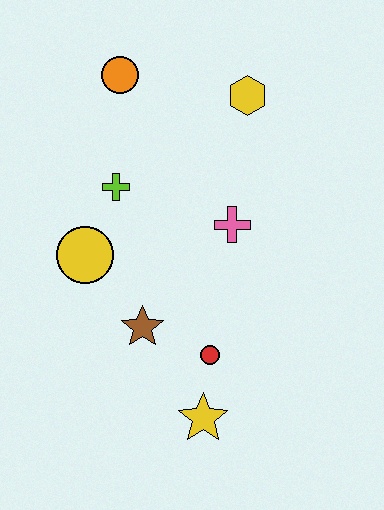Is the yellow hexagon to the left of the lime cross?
No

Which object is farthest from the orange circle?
The yellow star is farthest from the orange circle.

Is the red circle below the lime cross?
Yes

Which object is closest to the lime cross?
The yellow circle is closest to the lime cross.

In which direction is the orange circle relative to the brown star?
The orange circle is above the brown star.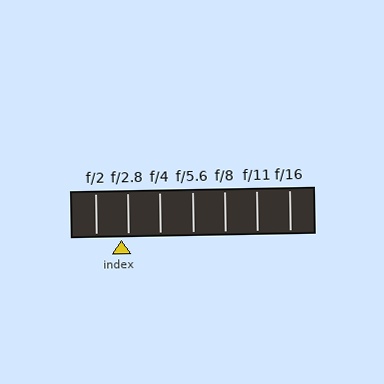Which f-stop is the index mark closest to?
The index mark is closest to f/2.8.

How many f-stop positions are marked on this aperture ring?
There are 7 f-stop positions marked.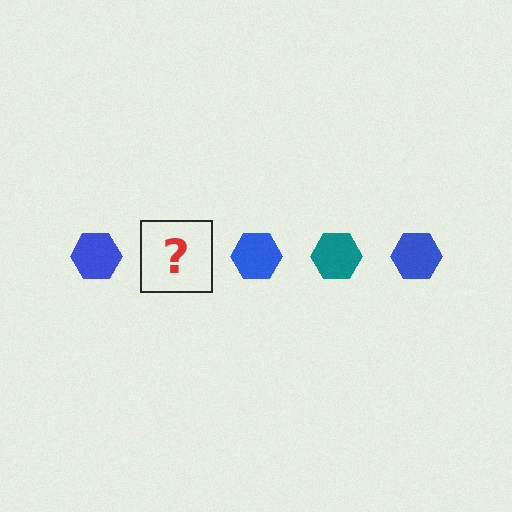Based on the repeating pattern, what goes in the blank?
The blank should be a teal hexagon.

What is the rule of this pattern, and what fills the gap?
The rule is that the pattern cycles through blue, teal hexagons. The gap should be filled with a teal hexagon.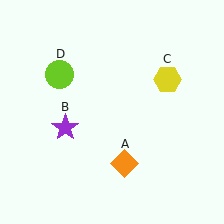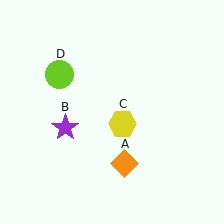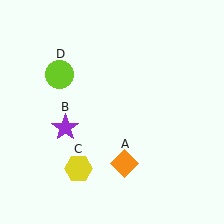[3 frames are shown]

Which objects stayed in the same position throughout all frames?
Orange diamond (object A) and purple star (object B) and lime circle (object D) remained stationary.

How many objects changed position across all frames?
1 object changed position: yellow hexagon (object C).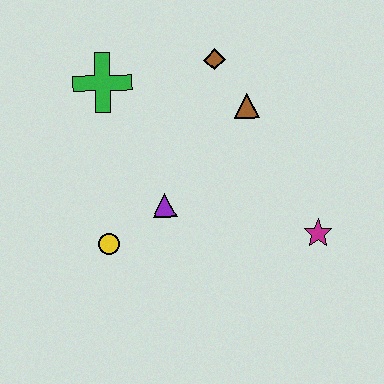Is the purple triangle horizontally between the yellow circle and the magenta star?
Yes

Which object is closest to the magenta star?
The brown triangle is closest to the magenta star.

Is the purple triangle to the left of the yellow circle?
No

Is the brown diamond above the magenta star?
Yes